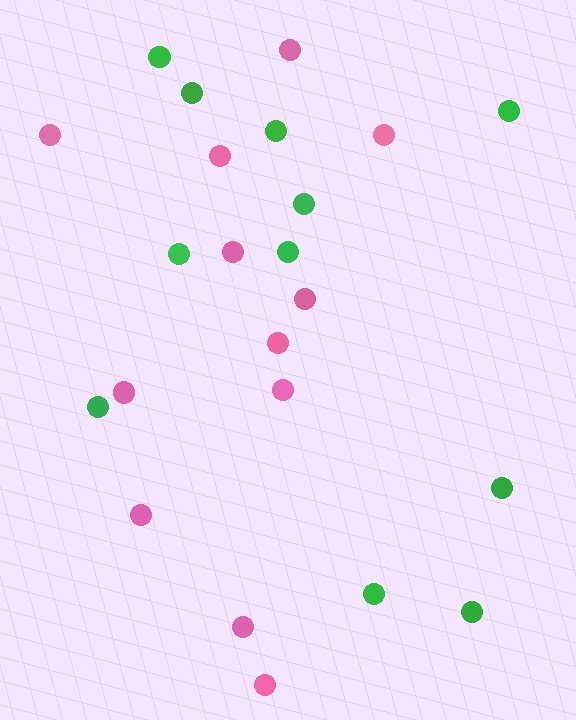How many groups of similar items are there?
There are 2 groups: one group of pink circles (12) and one group of green circles (11).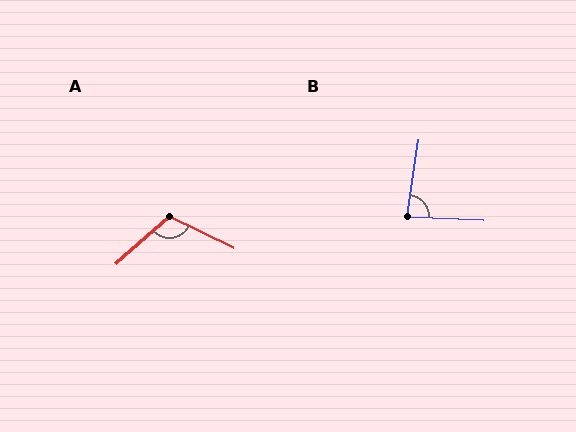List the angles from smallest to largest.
B (84°), A (113°).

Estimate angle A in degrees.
Approximately 113 degrees.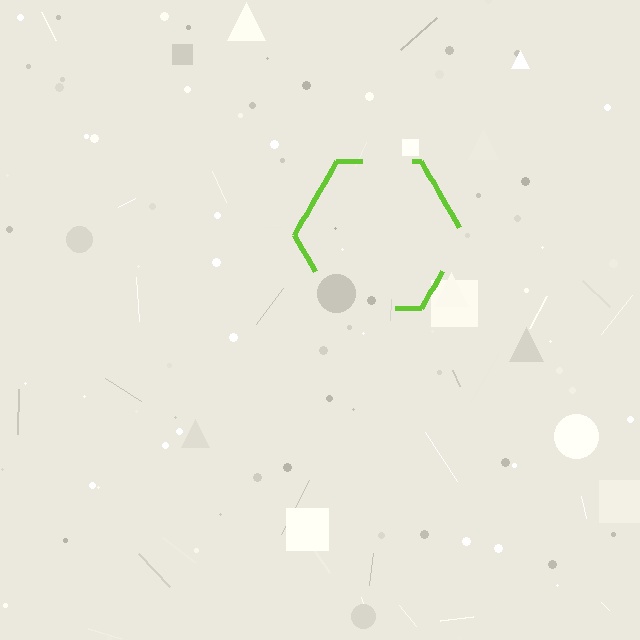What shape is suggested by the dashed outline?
The dashed outline suggests a hexagon.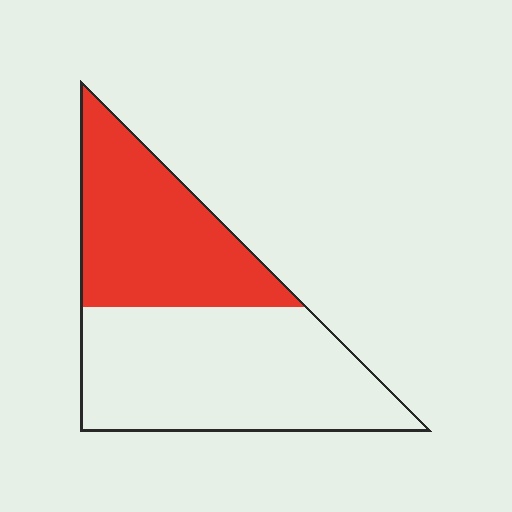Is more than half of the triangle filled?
No.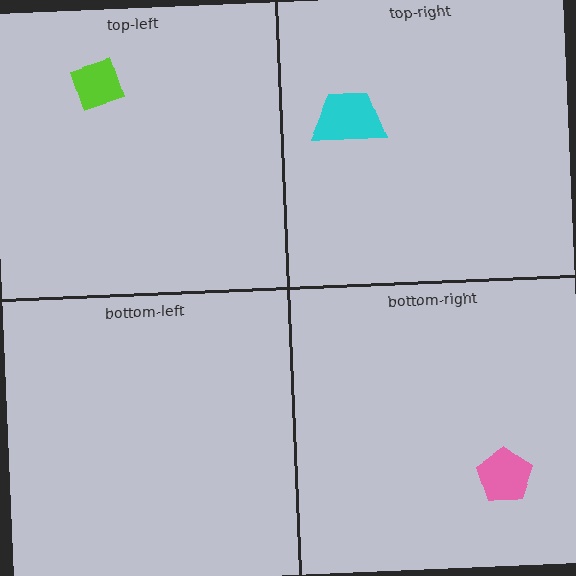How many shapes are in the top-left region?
1.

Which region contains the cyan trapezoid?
The top-right region.